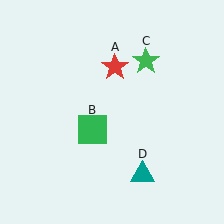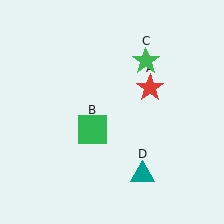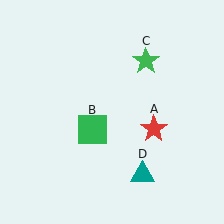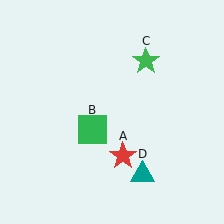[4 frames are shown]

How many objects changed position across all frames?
1 object changed position: red star (object A).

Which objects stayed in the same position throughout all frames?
Green square (object B) and green star (object C) and teal triangle (object D) remained stationary.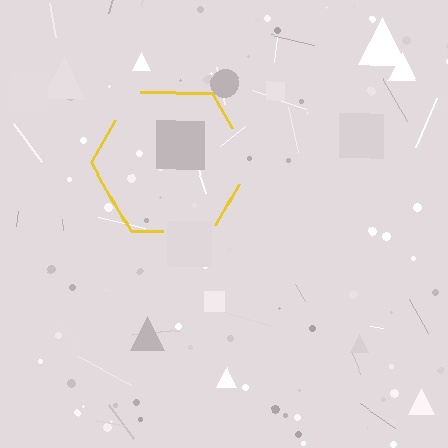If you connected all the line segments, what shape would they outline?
They would outline a hexagon.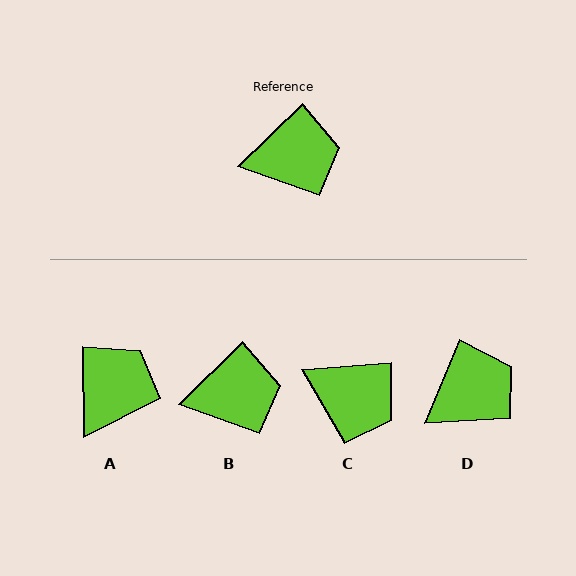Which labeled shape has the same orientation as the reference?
B.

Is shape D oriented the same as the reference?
No, it is off by about 23 degrees.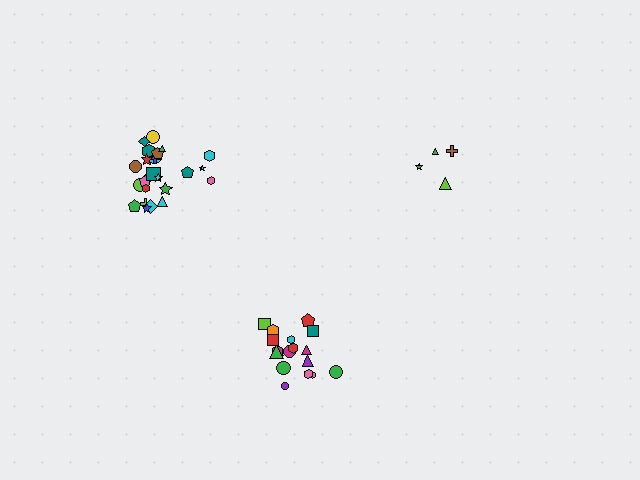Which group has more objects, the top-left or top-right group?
The top-left group.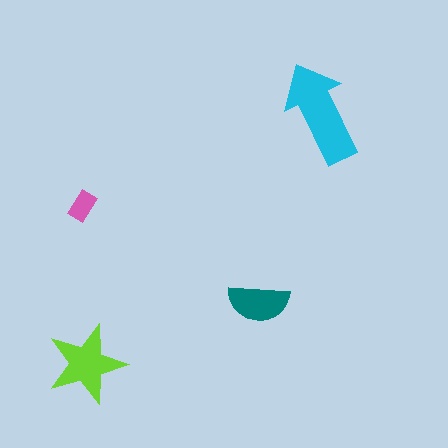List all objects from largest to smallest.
The cyan arrow, the lime star, the teal semicircle, the pink rectangle.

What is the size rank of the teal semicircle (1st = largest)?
3rd.